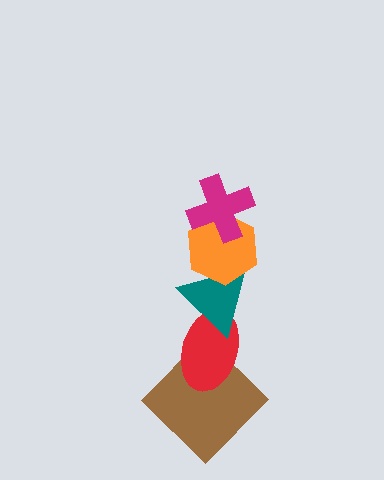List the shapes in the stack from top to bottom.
From top to bottom: the magenta cross, the orange hexagon, the teal triangle, the red ellipse, the brown diamond.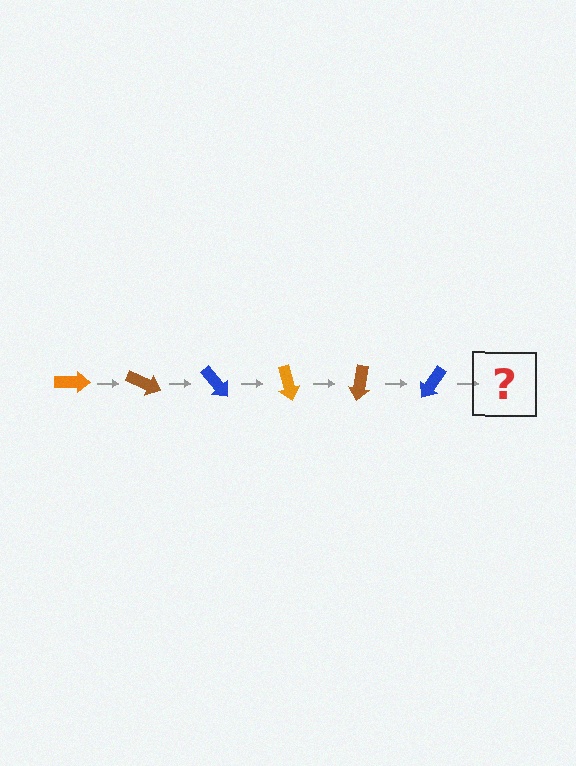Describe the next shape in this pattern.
It should be an orange arrow, rotated 150 degrees from the start.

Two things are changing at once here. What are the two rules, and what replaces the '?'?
The two rules are that it rotates 25 degrees each step and the color cycles through orange, brown, and blue. The '?' should be an orange arrow, rotated 150 degrees from the start.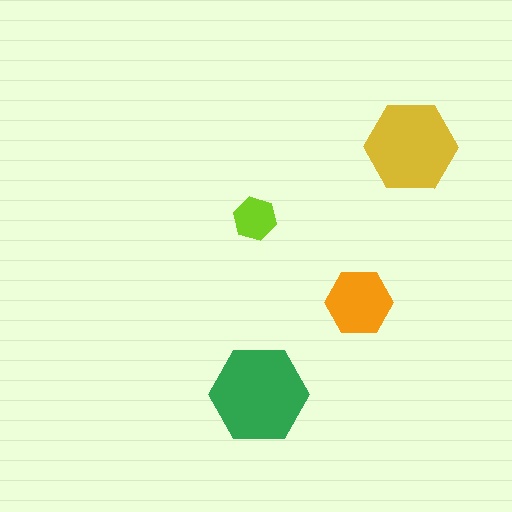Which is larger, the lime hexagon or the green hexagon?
The green one.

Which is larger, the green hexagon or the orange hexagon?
The green one.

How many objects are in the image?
There are 4 objects in the image.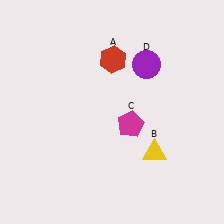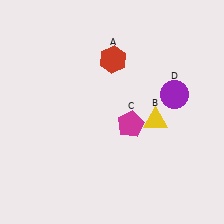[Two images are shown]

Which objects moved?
The objects that moved are: the yellow triangle (B), the purple circle (D).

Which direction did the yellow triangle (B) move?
The yellow triangle (B) moved up.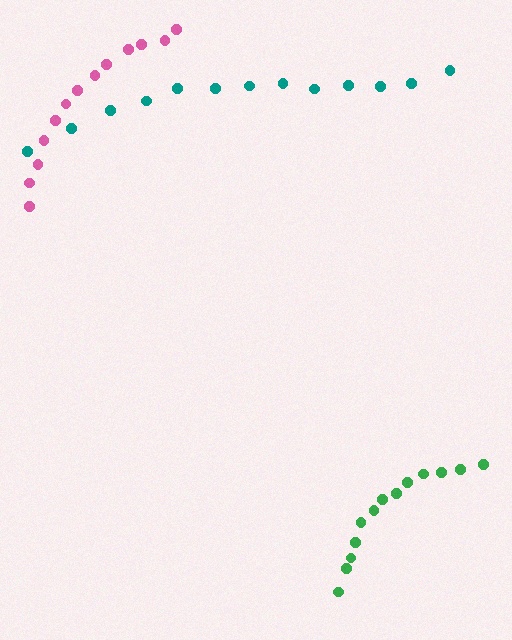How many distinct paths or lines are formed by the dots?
There are 3 distinct paths.